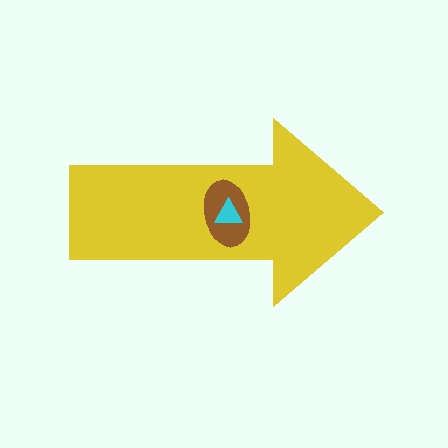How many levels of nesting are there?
3.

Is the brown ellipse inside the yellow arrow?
Yes.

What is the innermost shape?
The cyan triangle.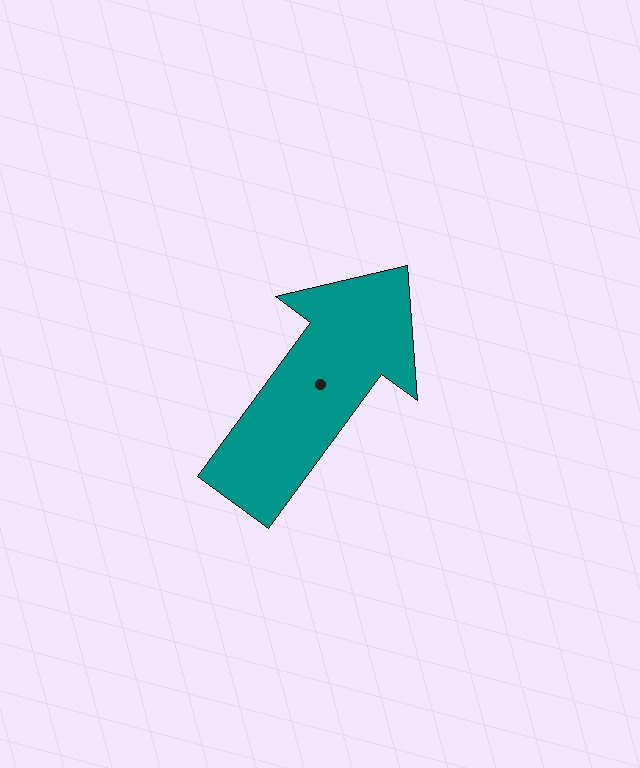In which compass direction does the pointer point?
Northeast.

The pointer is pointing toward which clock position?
Roughly 1 o'clock.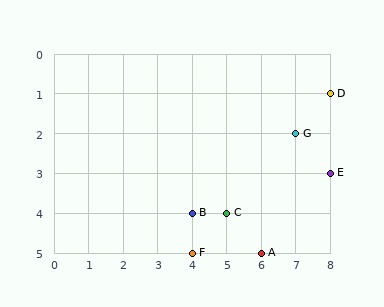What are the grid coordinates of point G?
Point G is at grid coordinates (7, 2).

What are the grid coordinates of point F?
Point F is at grid coordinates (4, 5).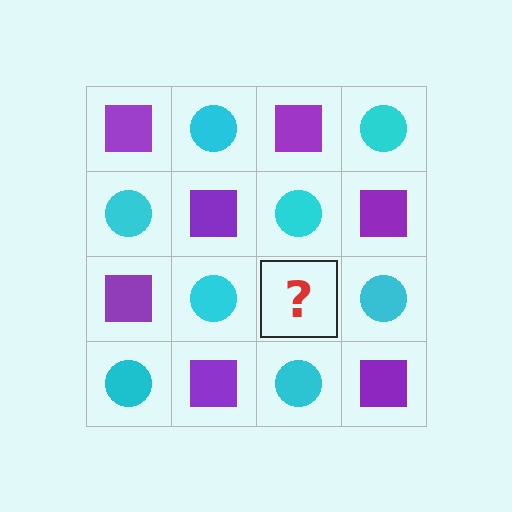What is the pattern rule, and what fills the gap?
The rule is that it alternates purple square and cyan circle in a checkerboard pattern. The gap should be filled with a purple square.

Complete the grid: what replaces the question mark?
The question mark should be replaced with a purple square.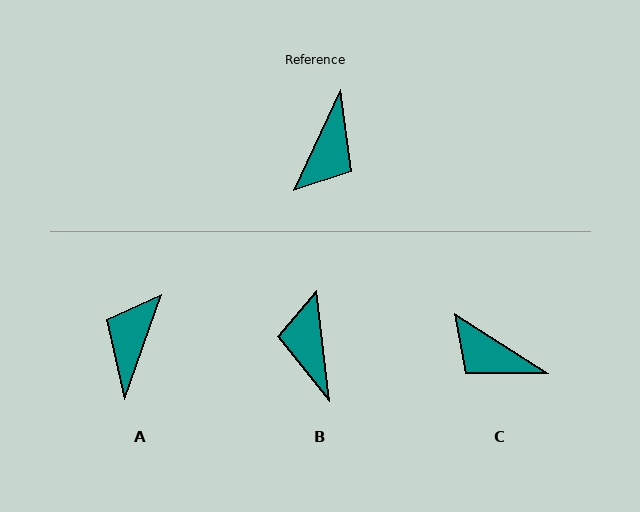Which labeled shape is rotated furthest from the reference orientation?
A, about 174 degrees away.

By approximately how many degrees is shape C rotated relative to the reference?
Approximately 98 degrees clockwise.